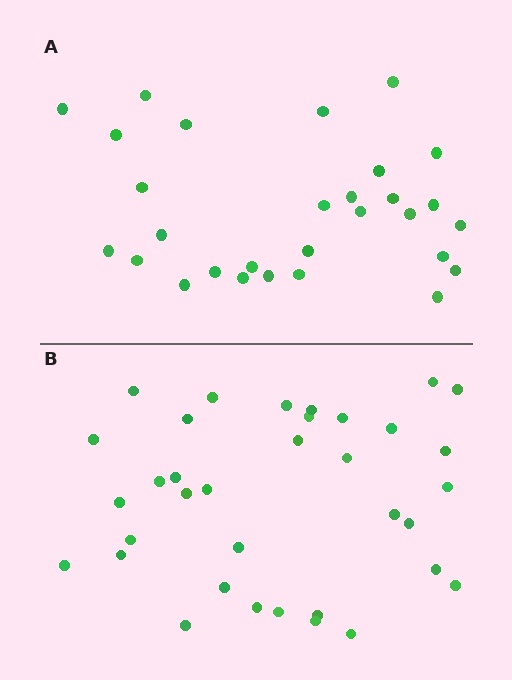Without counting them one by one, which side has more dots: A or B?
Region B (the bottom region) has more dots.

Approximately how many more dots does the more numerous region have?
Region B has about 6 more dots than region A.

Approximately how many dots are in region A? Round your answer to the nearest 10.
About 30 dots. (The exact count is 29, which rounds to 30.)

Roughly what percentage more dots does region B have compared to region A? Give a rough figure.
About 20% more.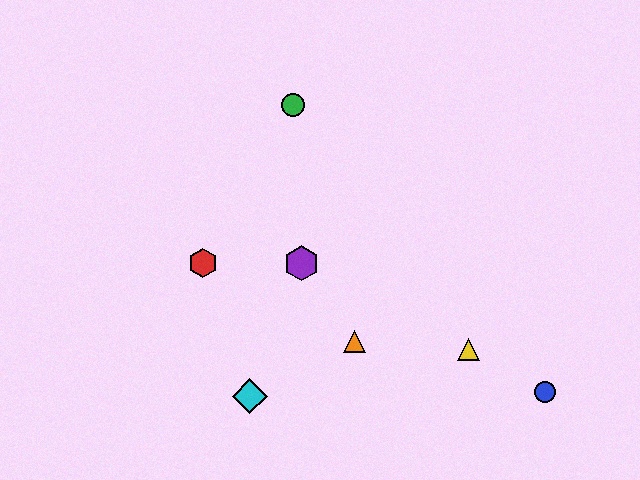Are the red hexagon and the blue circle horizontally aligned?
No, the red hexagon is at y≈263 and the blue circle is at y≈392.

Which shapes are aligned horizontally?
The red hexagon, the purple hexagon are aligned horizontally.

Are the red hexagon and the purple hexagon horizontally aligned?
Yes, both are at y≈263.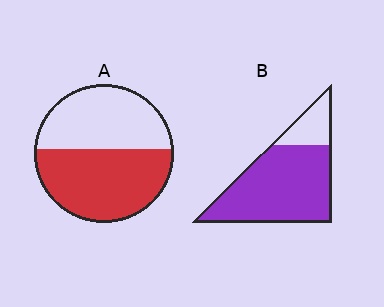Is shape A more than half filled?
Yes.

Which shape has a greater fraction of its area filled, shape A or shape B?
Shape B.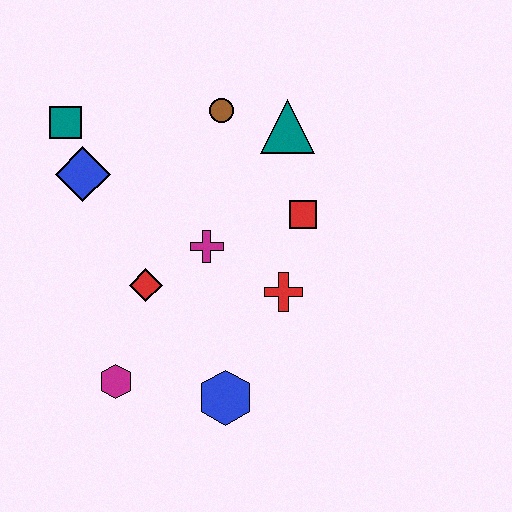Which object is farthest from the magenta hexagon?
The teal triangle is farthest from the magenta hexagon.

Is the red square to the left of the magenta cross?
No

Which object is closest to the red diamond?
The magenta cross is closest to the red diamond.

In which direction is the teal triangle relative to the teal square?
The teal triangle is to the right of the teal square.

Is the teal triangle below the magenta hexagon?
No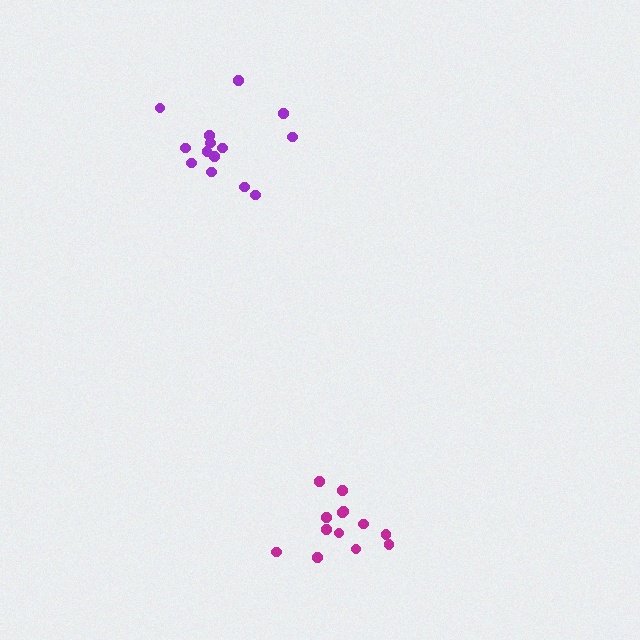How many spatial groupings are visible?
There are 2 spatial groupings.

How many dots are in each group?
Group 1: 14 dots, Group 2: 13 dots (27 total).